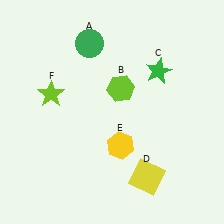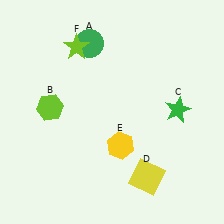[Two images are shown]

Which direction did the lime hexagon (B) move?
The lime hexagon (B) moved left.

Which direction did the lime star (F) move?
The lime star (F) moved up.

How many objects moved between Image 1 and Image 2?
3 objects moved between the two images.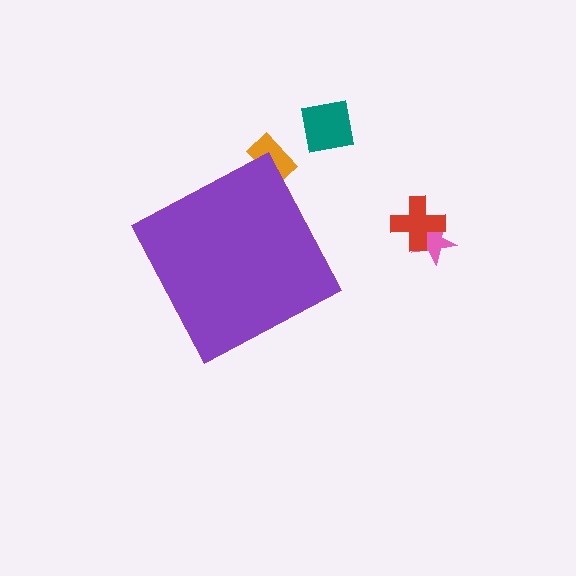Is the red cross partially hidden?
No, the red cross is fully visible.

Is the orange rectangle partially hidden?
Yes, the orange rectangle is partially hidden behind the purple diamond.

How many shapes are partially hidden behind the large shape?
1 shape is partially hidden.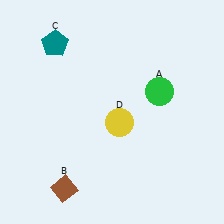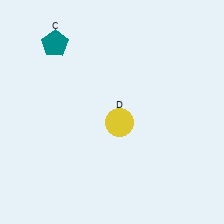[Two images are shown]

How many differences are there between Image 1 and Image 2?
There are 2 differences between the two images.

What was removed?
The green circle (A), the brown diamond (B) were removed in Image 2.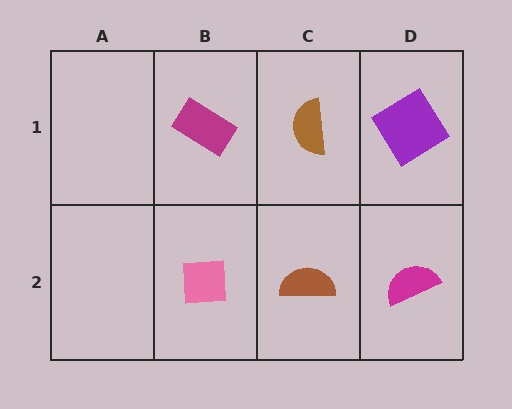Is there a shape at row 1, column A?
No, that cell is empty.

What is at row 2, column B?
A pink square.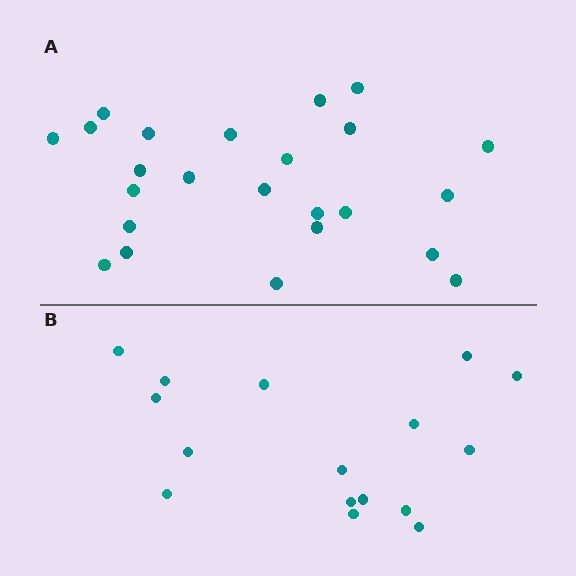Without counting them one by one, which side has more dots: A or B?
Region A (the top region) has more dots.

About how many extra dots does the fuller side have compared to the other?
Region A has roughly 8 or so more dots than region B.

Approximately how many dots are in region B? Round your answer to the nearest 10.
About 20 dots. (The exact count is 16, which rounds to 20.)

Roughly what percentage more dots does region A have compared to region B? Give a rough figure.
About 50% more.